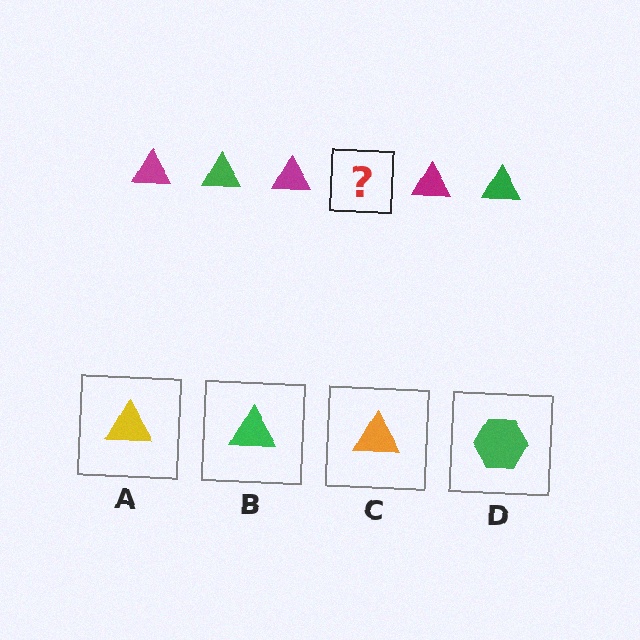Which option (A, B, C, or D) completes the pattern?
B.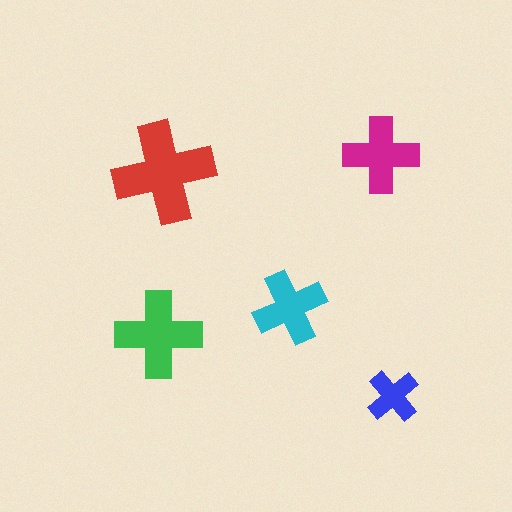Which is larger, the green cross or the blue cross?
The green one.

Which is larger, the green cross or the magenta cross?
The green one.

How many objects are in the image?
There are 5 objects in the image.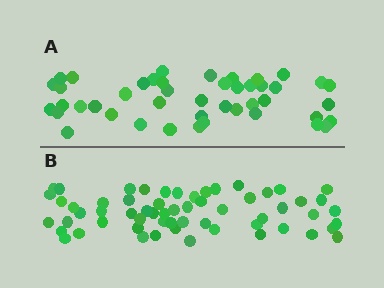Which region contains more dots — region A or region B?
Region B (the bottom region) has more dots.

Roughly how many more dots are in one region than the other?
Region B has approximately 15 more dots than region A.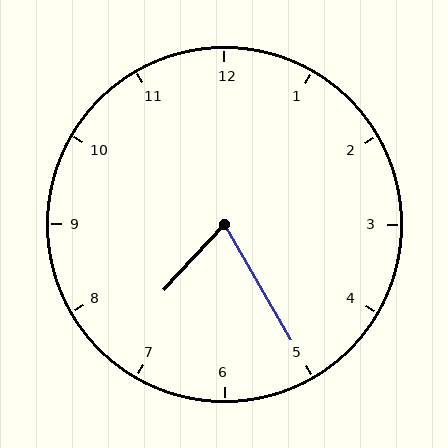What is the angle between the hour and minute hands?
Approximately 72 degrees.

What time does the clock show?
7:25.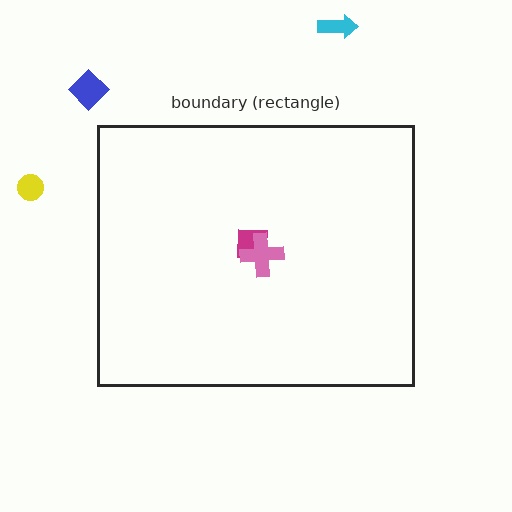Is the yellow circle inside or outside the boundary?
Outside.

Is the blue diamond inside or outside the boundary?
Outside.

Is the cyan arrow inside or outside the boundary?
Outside.